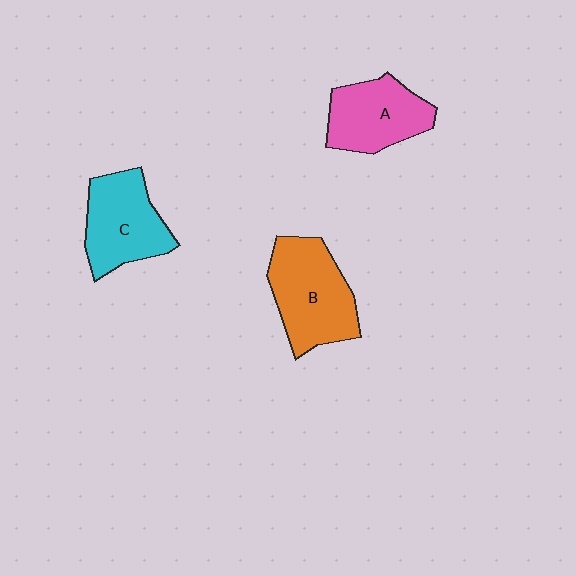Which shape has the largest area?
Shape B (orange).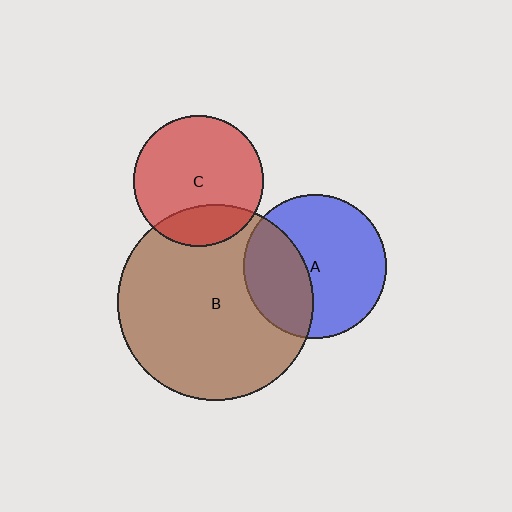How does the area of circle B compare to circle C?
Approximately 2.2 times.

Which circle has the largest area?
Circle B (brown).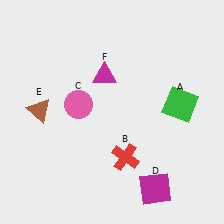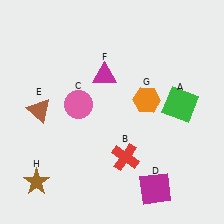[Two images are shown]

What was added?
An orange hexagon (G), a brown star (H) were added in Image 2.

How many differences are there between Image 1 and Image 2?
There are 2 differences between the two images.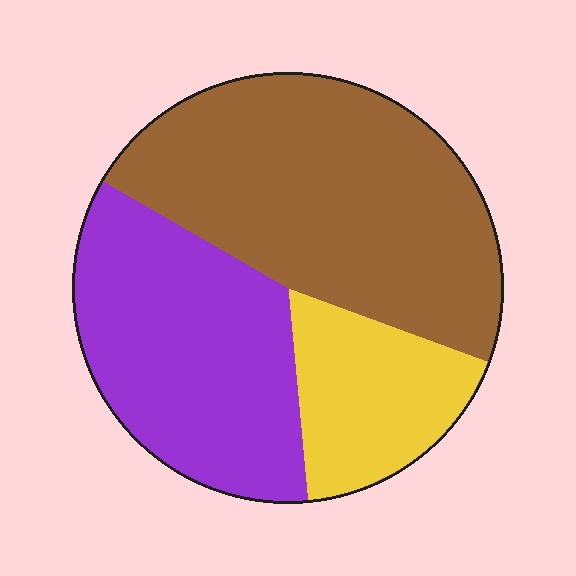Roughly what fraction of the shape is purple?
Purple takes up about one third (1/3) of the shape.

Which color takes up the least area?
Yellow, at roughly 20%.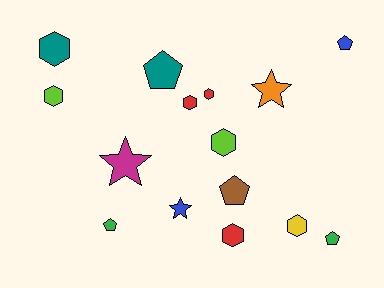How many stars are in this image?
There are 3 stars.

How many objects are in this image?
There are 15 objects.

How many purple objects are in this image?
There are no purple objects.